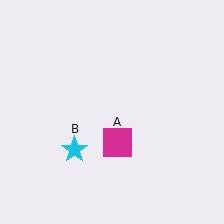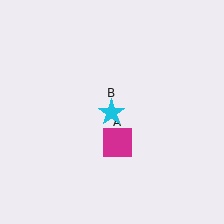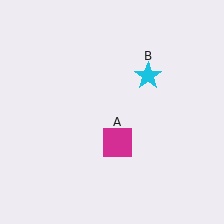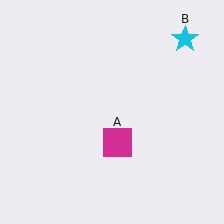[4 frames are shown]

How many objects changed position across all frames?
1 object changed position: cyan star (object B).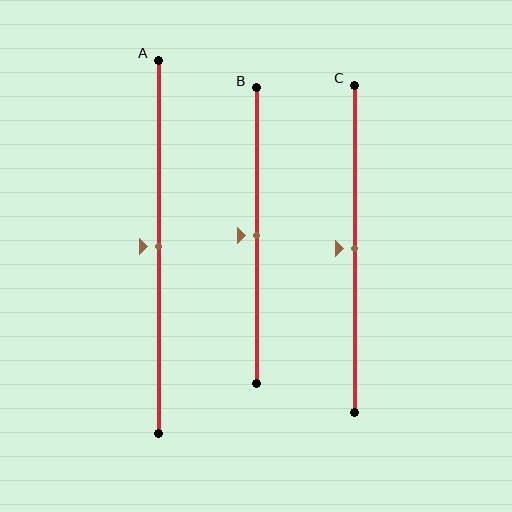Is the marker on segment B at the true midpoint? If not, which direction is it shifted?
Yes, the marker on segment B is at the true midpoint.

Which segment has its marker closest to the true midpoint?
Segment A has its marker closest to the true midpoint.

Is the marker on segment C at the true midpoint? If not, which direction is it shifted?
Yes, the marker on segment C is at the true midpoint.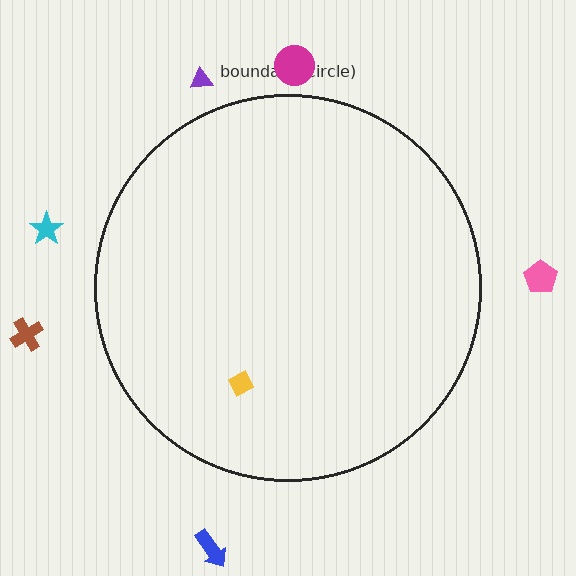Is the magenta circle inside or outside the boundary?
Outside.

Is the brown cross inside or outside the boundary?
Outside.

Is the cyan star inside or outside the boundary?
Outside.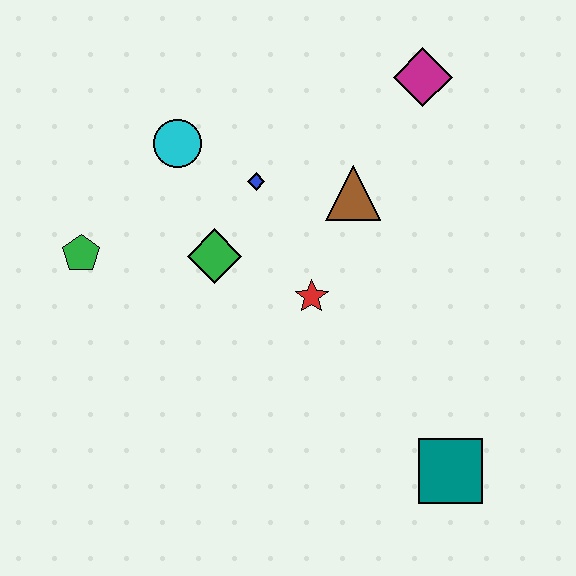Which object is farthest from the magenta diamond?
The teal square is farthest from the magenta diamond.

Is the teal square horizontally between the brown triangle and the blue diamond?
No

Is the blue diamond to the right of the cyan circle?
Yes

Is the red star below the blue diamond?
Yes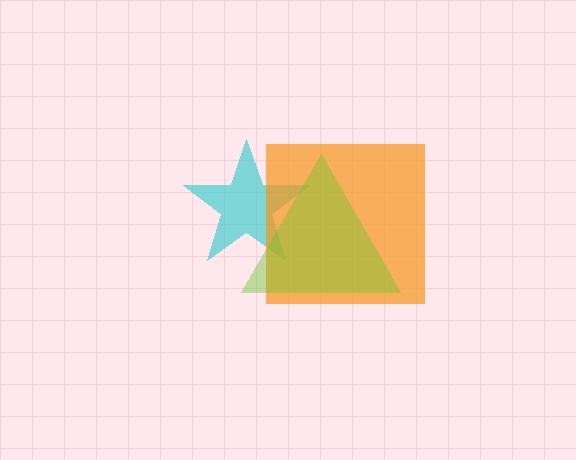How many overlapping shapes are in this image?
There are 3 overlapping shapes in the image.